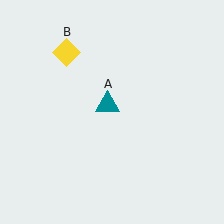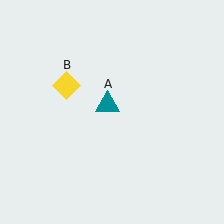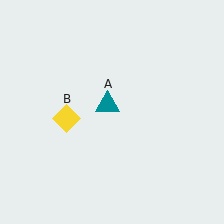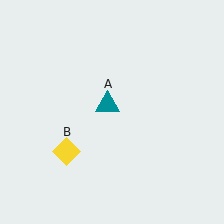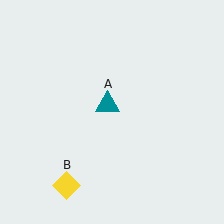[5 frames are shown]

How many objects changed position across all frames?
1 object changed position: yellow diamond (object B).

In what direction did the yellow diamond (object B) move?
The yellow diamond (object B) moved down.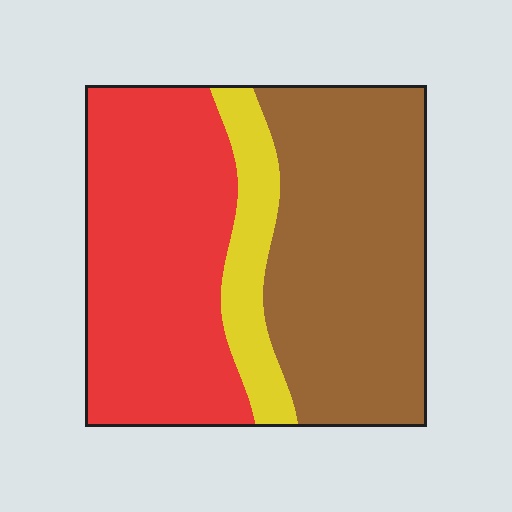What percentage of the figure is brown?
Brown covers about 45% of the figure.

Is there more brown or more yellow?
Brown.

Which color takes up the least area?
Yellow, at roughly 10%.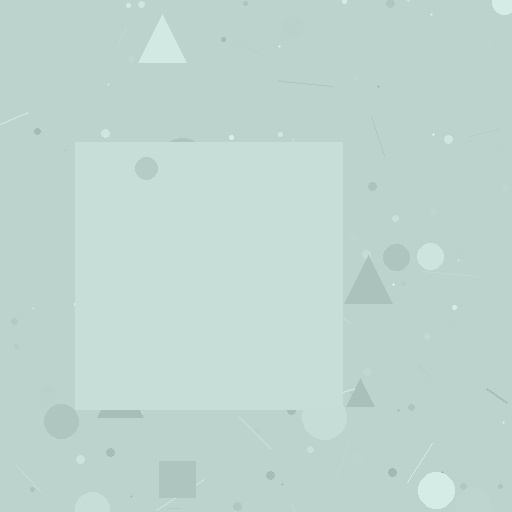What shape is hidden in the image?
A square is hidden in the image.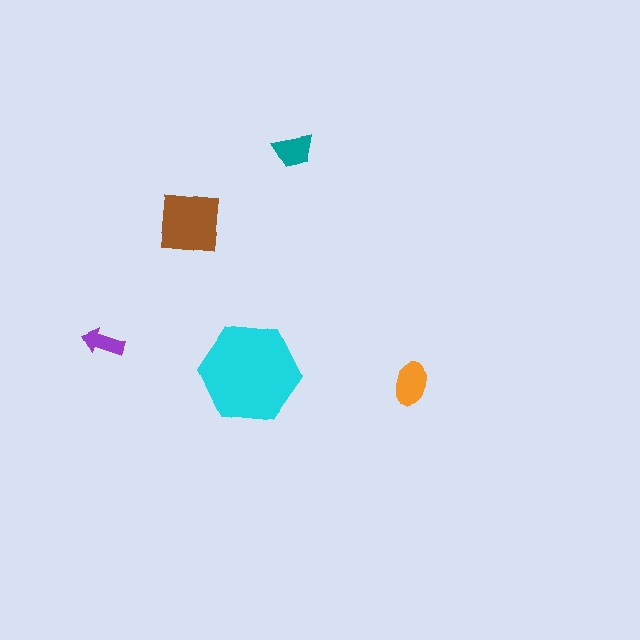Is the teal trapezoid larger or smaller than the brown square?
Smaller.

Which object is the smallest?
The purple arrow.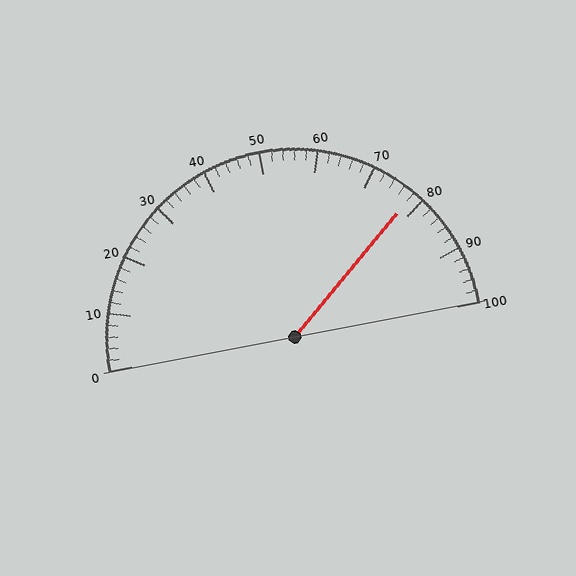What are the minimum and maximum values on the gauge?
The gauge ranges from 0 to 100.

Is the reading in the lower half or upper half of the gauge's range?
The reading is in the upper half of the range (0 to 100).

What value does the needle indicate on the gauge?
The needle indicates approximately 78.